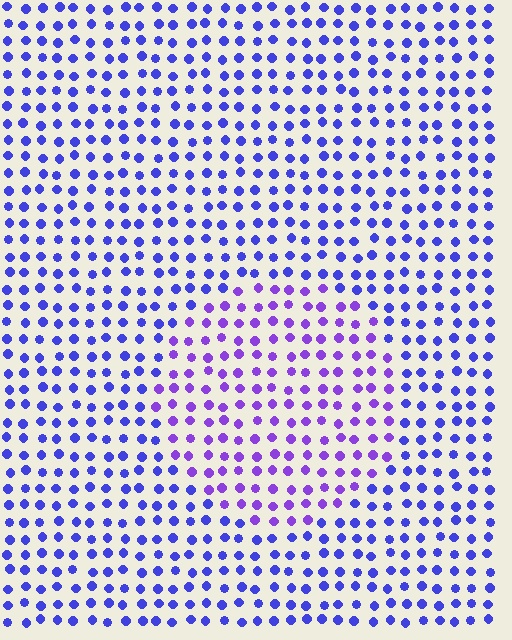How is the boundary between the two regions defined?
The boundary is defined purely by a slight shift in hue (about 30 degrees). Spacing, size, and orientation are identical on both sides.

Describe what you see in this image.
The image is filled with small blue elements in a uniform arrangement. A circle-shaped region is visible where the elements are tinted to a slightly different hue, forming a subtle color boundary.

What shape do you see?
I see a circle.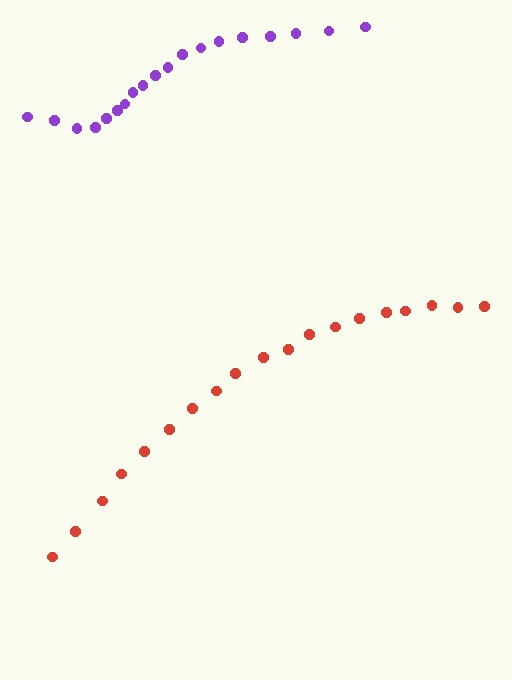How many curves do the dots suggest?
There are 2 distinct paths.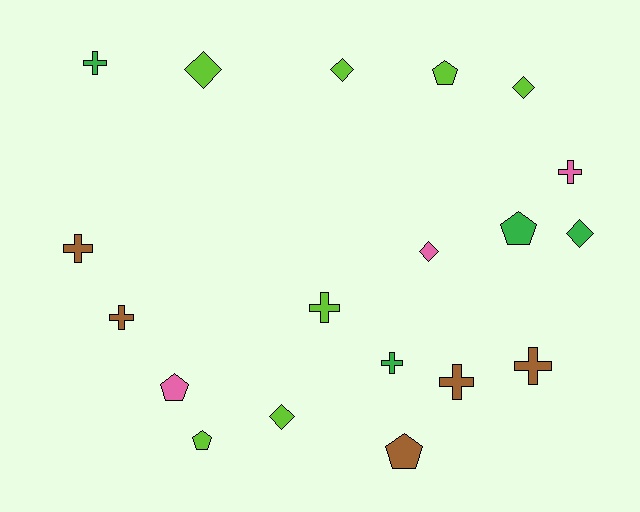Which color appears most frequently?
Lime, with 7 objects.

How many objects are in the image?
There are 19 objects.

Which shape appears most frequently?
Cross, with 8 objects.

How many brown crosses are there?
There are 4 brown crosses.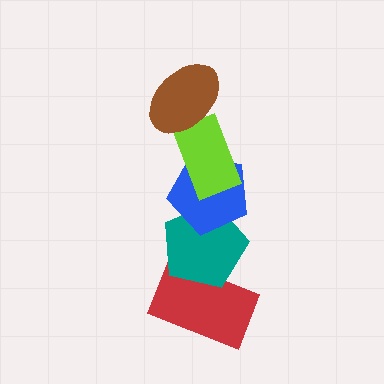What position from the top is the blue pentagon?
The blue pentagon is 3rd from the top.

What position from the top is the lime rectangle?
The lime rectangle is 2nd from the top.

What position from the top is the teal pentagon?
The teal pentagon is 4th from the top.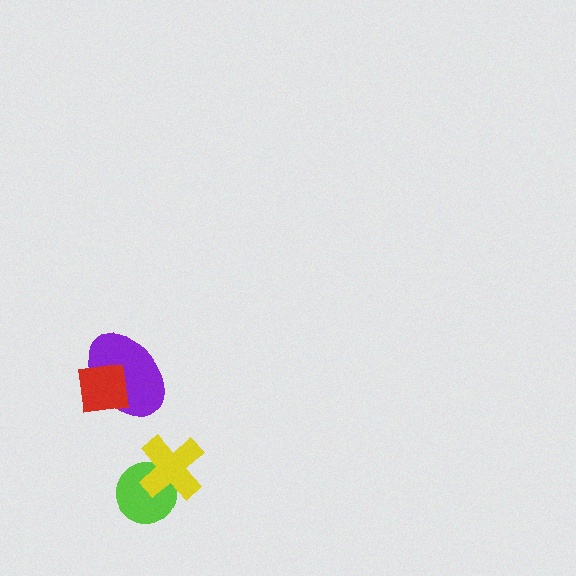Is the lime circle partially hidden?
Yes, it is partially covered by another shape.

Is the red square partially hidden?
No, no other shape covers it.